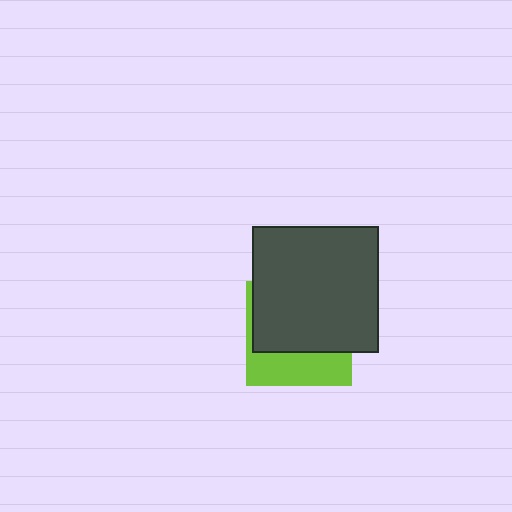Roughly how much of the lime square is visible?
A small part of it is visible (roughly 35%).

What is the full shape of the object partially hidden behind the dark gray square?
The partially hidden object is a lime square.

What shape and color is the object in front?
The object in front is a dark gray square.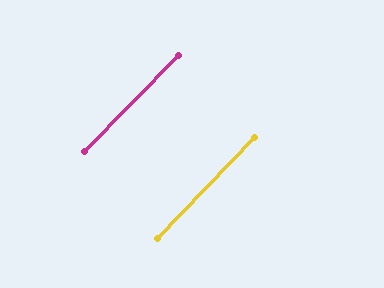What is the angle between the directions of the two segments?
Approximately 1 degree.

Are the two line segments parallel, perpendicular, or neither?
Parallel — their directions differ by only 0.7°.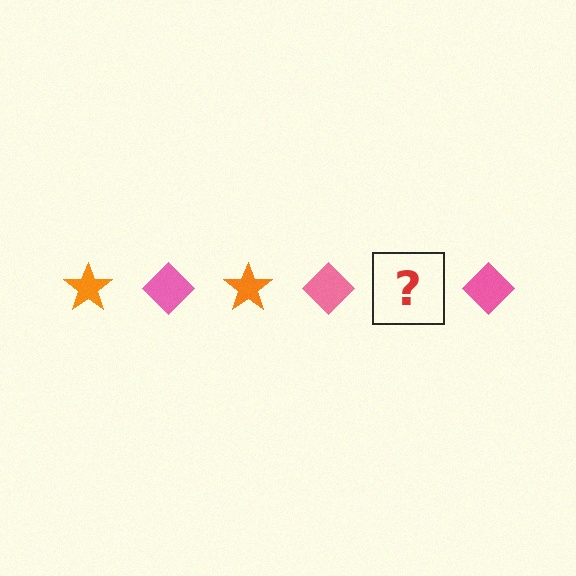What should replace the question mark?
The question mark should be replaced with an orange star.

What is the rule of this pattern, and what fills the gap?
The rule is that the pattern alternates between orange star and pink diamond. The gap should be filled with an orange star.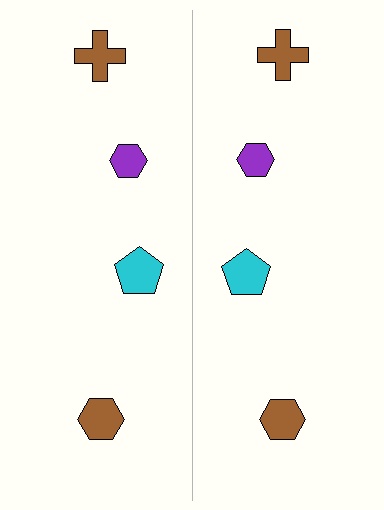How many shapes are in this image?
There are 8 shapes in this image.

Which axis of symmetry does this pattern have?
The pattern has a vertical axis of symmetry running through the center of the image.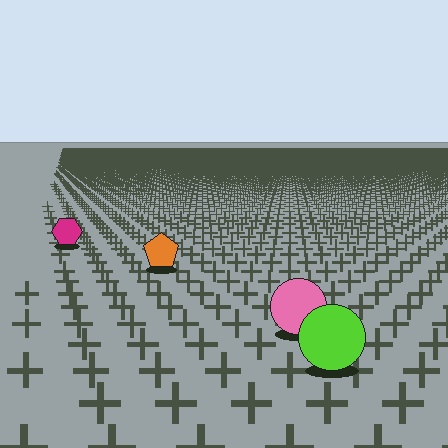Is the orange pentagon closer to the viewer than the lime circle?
No. The lime circle is closer — you can tell from the texture gradient: the ground texture is coarser near it.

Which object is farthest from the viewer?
The magenta hexagon is farthest from the viewer. It appears smaller and the ground texture around it is denser.